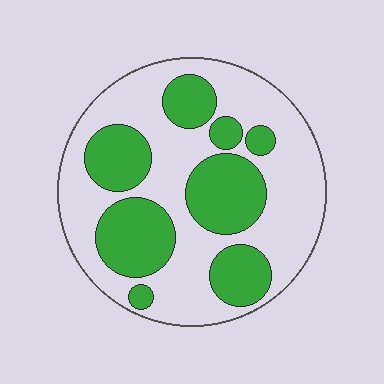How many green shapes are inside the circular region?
8.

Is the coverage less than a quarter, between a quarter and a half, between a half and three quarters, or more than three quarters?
Between a quarter and a half.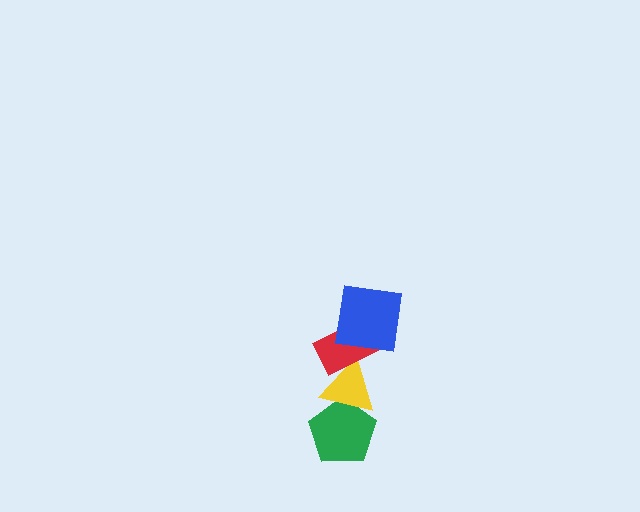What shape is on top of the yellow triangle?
The red rectangle is on top of the yellow triangle.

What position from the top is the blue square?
The blue square is 1st from the top.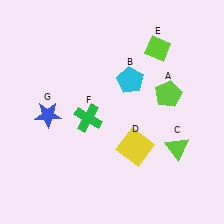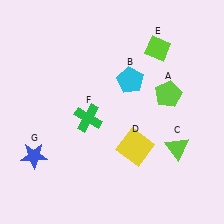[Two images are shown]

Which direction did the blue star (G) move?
The blue star (G) moved down.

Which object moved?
The blue star (G) moved down.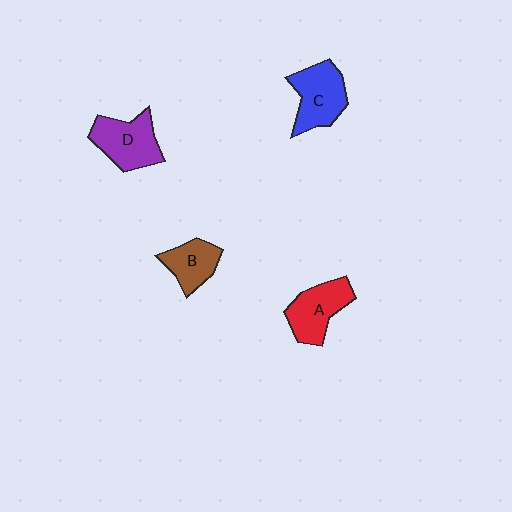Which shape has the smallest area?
Shape B (brown).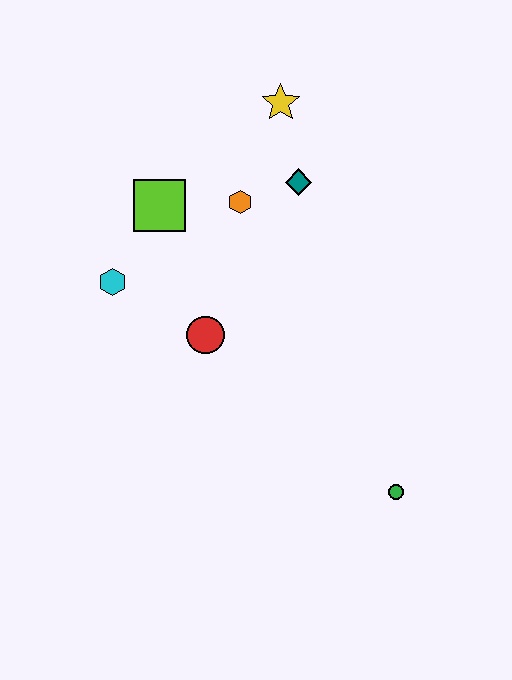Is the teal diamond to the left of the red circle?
No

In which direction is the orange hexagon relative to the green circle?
The orange hexagon is above the green circle.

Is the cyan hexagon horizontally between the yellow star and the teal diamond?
No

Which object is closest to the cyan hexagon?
The lime square is closest to the cyan hexagon.